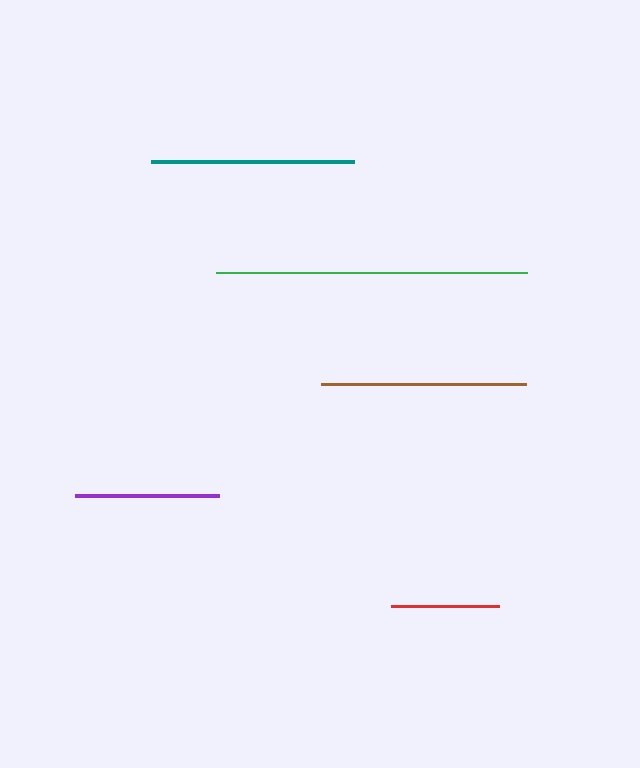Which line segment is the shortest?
The red line is the shortest at approximately 109 pixels.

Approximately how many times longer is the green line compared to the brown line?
The green line is approximately 1.5 times the length of the brown line.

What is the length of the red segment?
The red segment is approximately 109 pixels long.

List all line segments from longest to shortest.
From longest to shortest: green, brown, teal, purple, red.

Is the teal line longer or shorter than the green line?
The green line is longer than the teal line.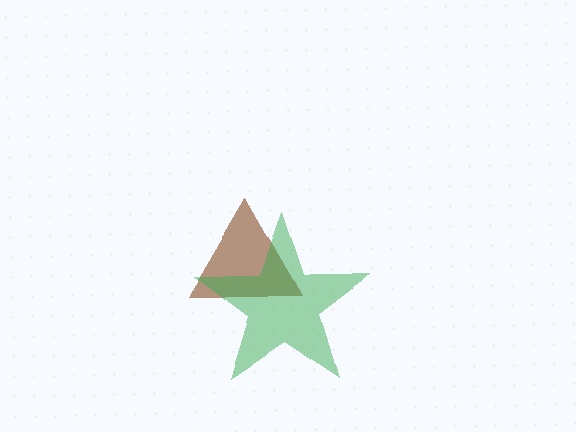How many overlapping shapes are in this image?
There are 2 overlapping shapes in the image.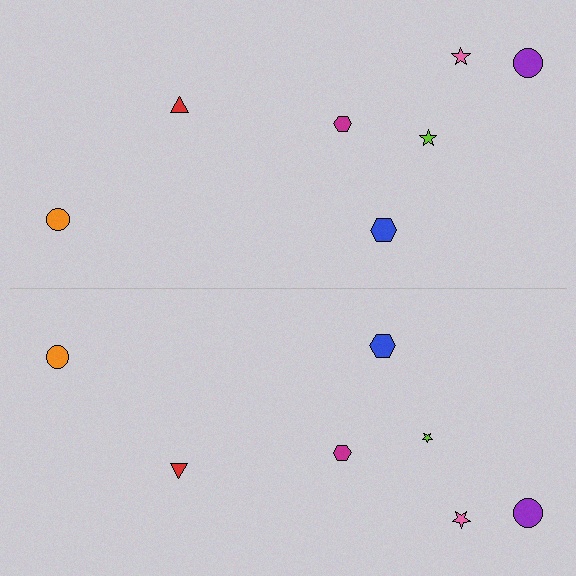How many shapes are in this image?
There are 14 shapes in this image.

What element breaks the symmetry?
The lime star on the bottom side has a different size than its mirror counterpart.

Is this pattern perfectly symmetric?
No, the pattern is not perfectly symmetric. The lime star on the bottom side has a different size than its mirror counterpart.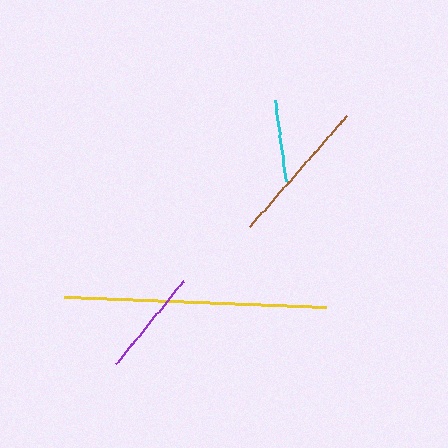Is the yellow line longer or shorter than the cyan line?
The yellow line is longer than the cyan line.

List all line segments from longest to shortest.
From longest to shortest: yellow, brown, purple, cyan.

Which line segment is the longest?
The yellow line is the longest at approximately 262 pixels.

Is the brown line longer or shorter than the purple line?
The brown line is longer than the purple line.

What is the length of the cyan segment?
The cyan segment is approximately 83 pixels long.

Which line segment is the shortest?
The cyan line is the shortest at approximately 83 pixels.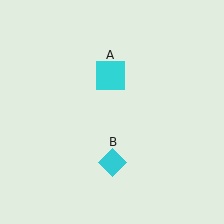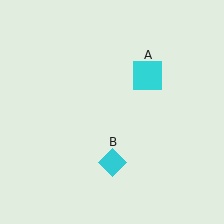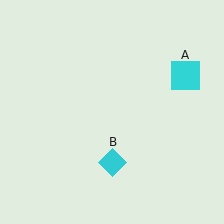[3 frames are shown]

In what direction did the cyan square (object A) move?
The cyan square (object A) moved right.